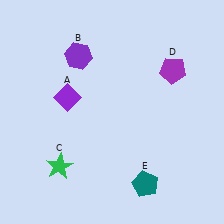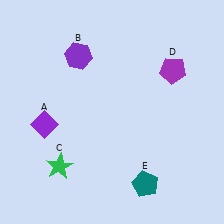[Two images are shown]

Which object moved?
The purple diamond (A) moved down.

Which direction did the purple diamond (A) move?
The purple diamond (A) moved down.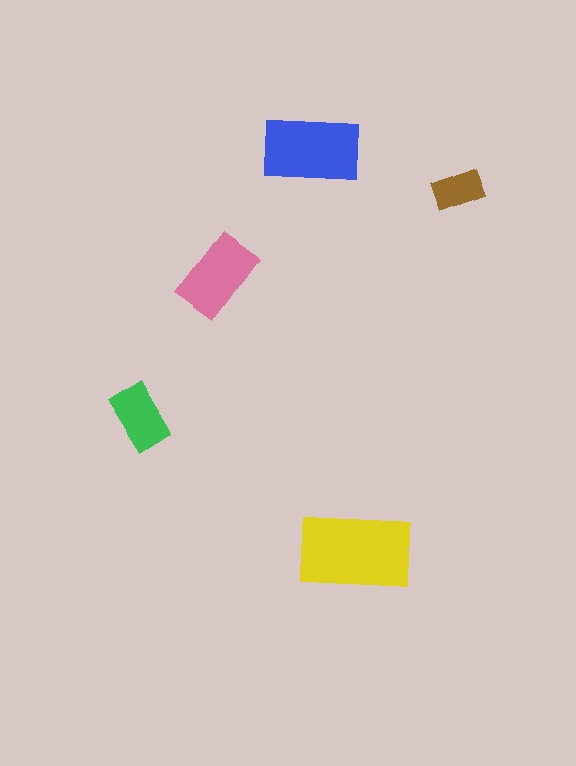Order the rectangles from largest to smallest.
the yellow one, the blue one, the pink one, the green one, the brown one.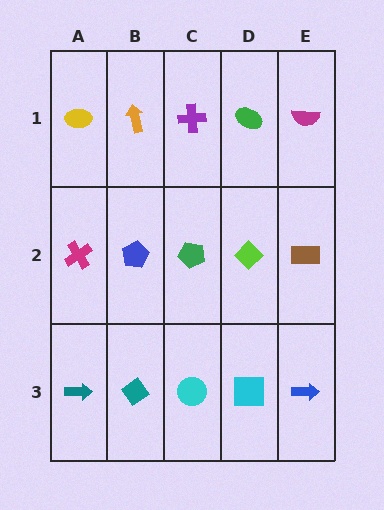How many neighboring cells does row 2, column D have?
4.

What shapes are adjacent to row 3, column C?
A green pentagon (row 2, column C), a teal diamond (row 3, column B), a cyan square (row 3, column D).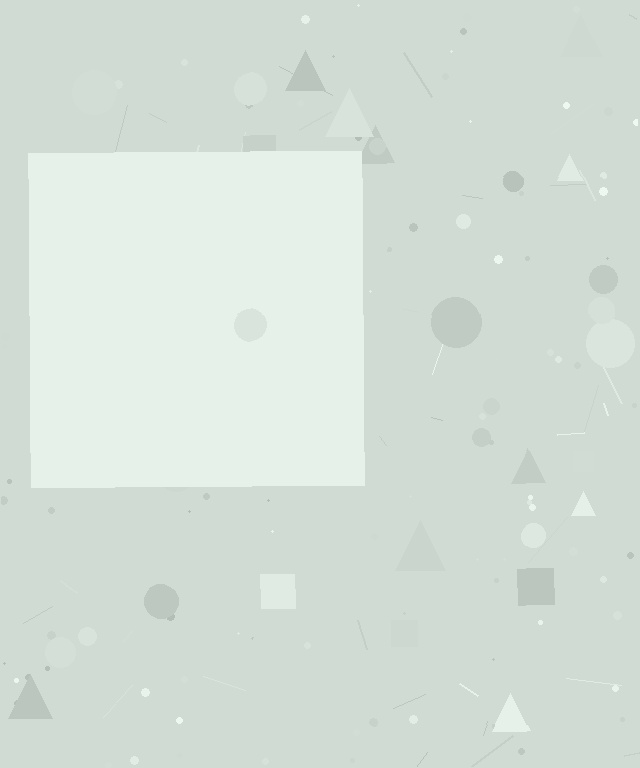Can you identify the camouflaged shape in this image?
The camouflaged shape is a square.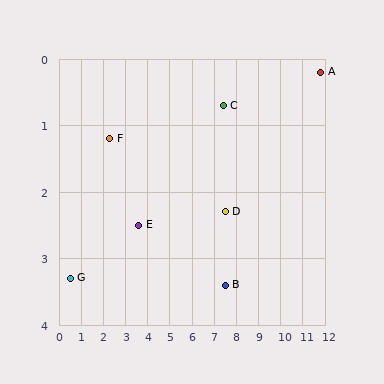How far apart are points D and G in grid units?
Points D and G are about 7.1 grid units apart.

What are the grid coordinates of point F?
Point F is at approximately (2.3, 1.2).